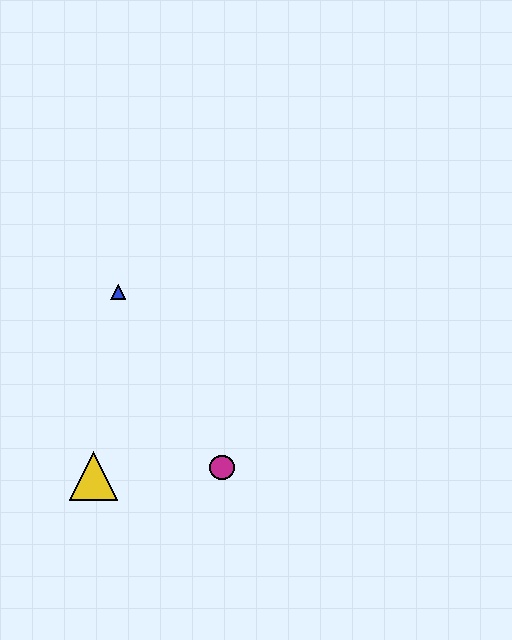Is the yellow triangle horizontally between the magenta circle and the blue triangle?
No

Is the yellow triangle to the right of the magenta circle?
No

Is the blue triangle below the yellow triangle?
No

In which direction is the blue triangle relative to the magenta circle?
The blue triangle is above the magenta circle.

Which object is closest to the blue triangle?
The yellow triangle is closest to the blue triangle.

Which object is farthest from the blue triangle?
The magenta circle is farthest from the blue triangle.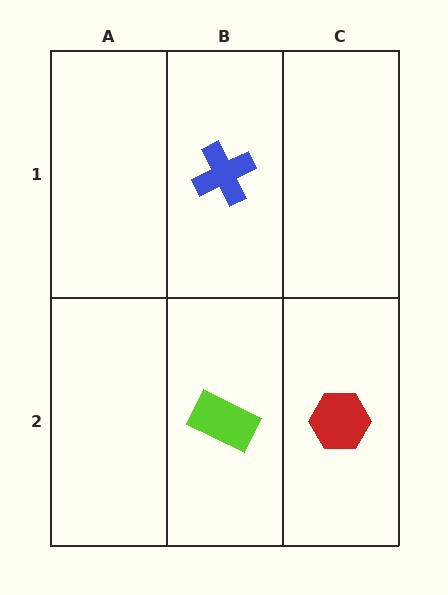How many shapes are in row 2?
2 shapes.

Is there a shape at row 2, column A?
No, that cell is empty.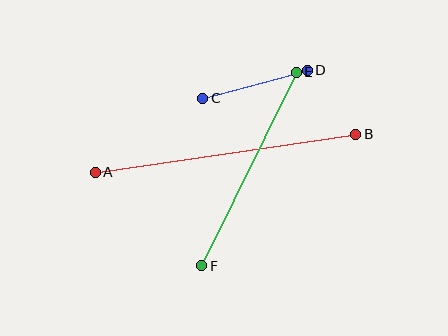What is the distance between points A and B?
The distance is approximately 263 pixels.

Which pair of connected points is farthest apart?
Points A and B are farthest apart.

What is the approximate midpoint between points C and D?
The midpoint is at approximately (255, 84) pixels.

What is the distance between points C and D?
The distance is approximately 109 pixels.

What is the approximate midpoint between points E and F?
The midpoint is at approximately (249, 169) pixels.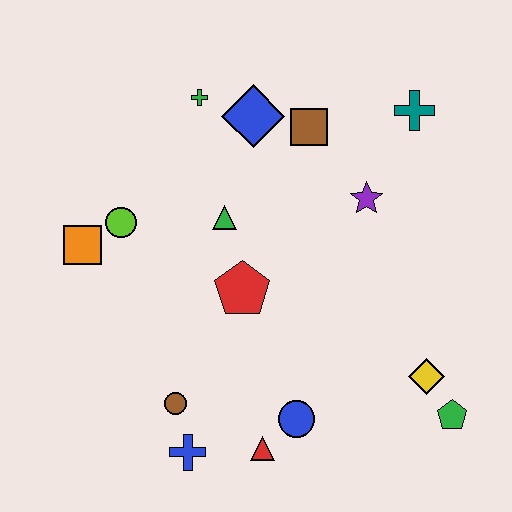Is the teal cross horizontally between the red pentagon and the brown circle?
No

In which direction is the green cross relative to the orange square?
The green cross is above the orange square.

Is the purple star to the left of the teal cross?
Yes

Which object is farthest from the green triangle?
The green pentagon is farthest from the green triangle.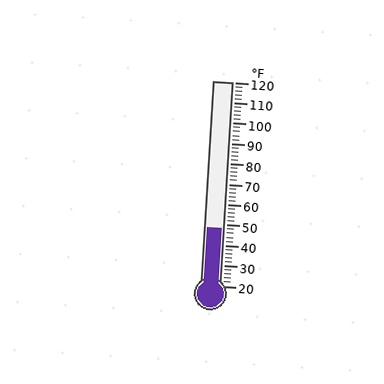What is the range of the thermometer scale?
The thermometer scale ranges from 20°F to 120°F.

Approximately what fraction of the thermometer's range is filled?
The thermometer is filled to approximately 30% of its range.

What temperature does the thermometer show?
The thermometer shows approximately 48°F.